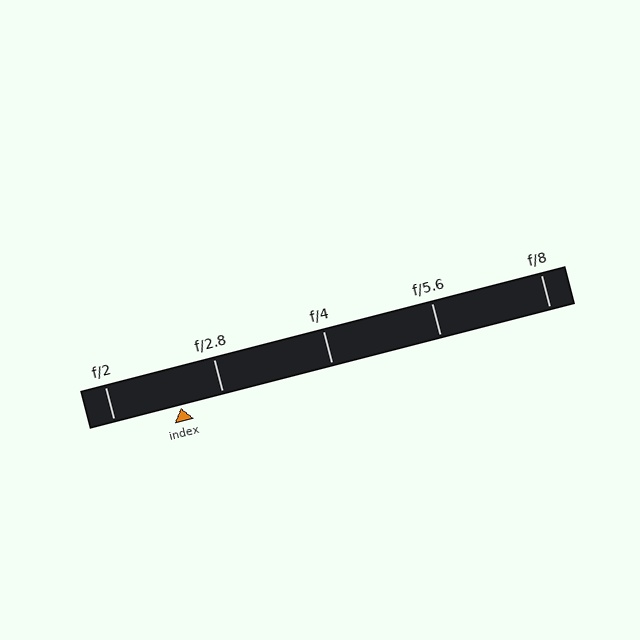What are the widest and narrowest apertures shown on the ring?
The widest aperture shown is f/2 and the narrowest is f/8.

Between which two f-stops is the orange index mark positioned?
The index mark is between f/2 and f/2.8.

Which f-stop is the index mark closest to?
The index mark is closest to f/2.8.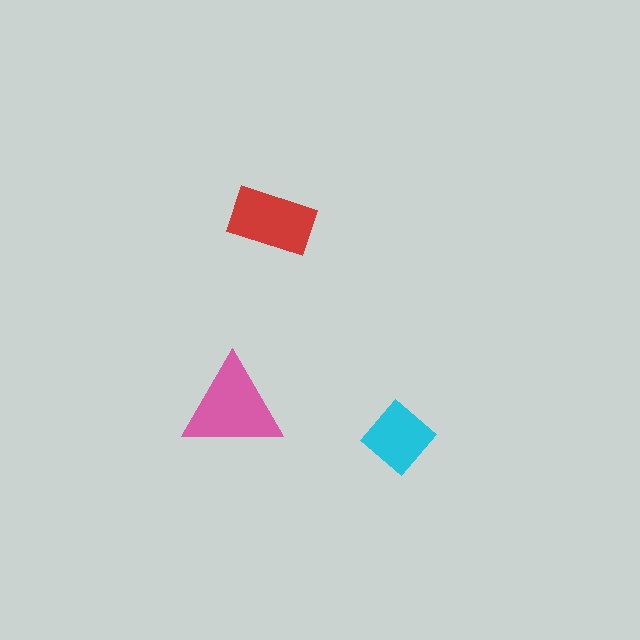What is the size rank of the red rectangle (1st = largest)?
2nd.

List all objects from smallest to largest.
The cyan diamond, the red rectangle, the pink triangle.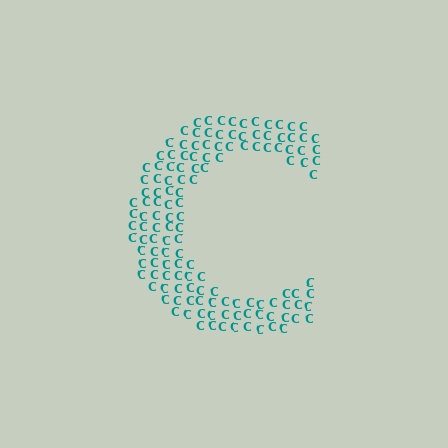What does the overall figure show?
The overall figure shows the letter C.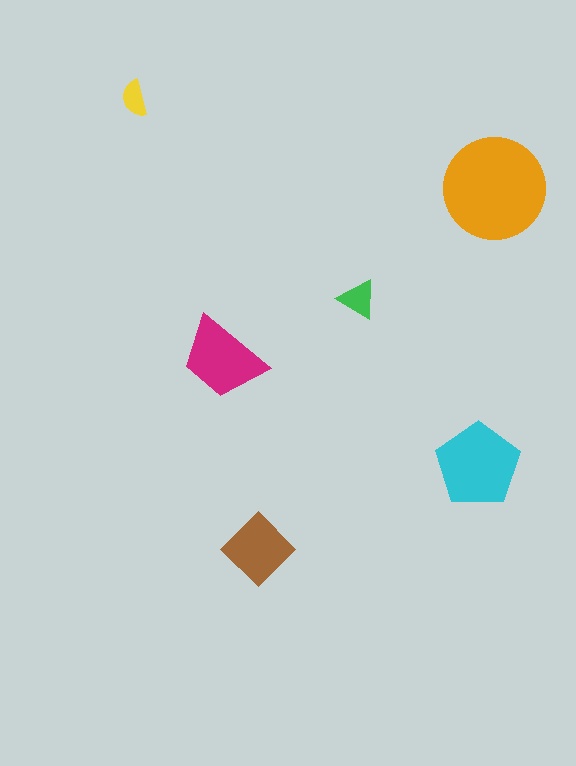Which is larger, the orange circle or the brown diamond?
The orange circle.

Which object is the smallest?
The yellow semicircle.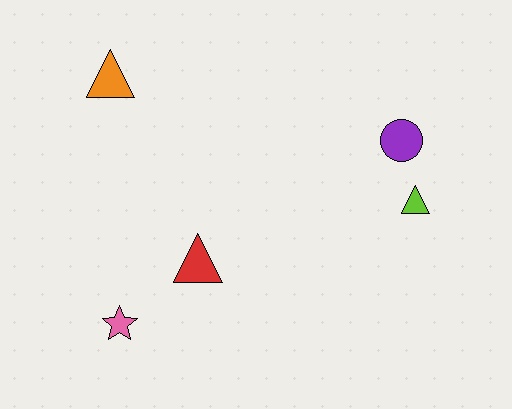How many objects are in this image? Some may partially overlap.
There are 5 objects.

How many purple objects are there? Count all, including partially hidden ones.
There is 1 purple object.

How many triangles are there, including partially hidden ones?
There are 3 triangles.